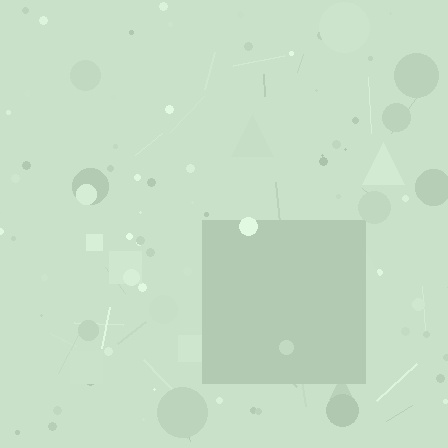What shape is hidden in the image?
A square is hidden in the image.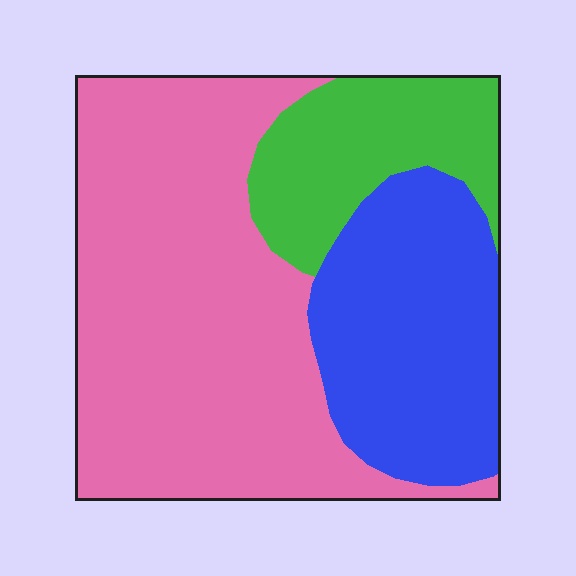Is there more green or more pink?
Pink.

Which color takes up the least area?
Green, at roughly 20%.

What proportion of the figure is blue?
Blue takes up about one quarter (1/4) of the figure.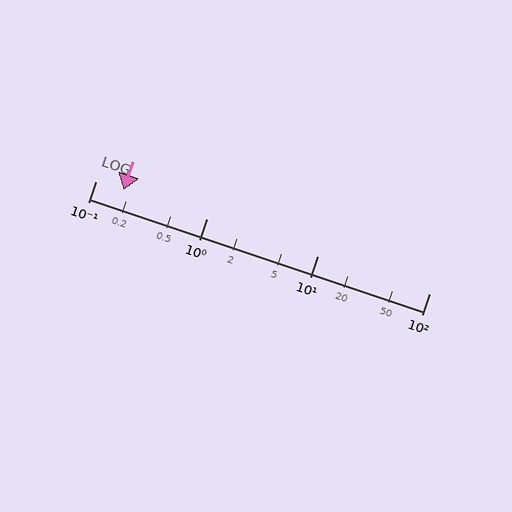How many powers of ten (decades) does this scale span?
The scale spans 3 decades, from 0.1 to 100.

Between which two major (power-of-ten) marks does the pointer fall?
The pointer is between 0.1 and 1.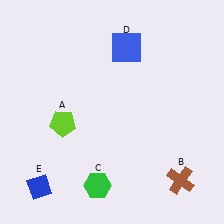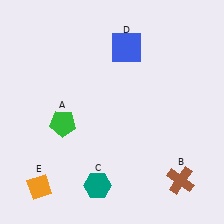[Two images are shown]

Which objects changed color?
A changed from lime to green. C changed from green to teal. E changed from blue to orange.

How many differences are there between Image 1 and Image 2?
There are 3 differences between the two images.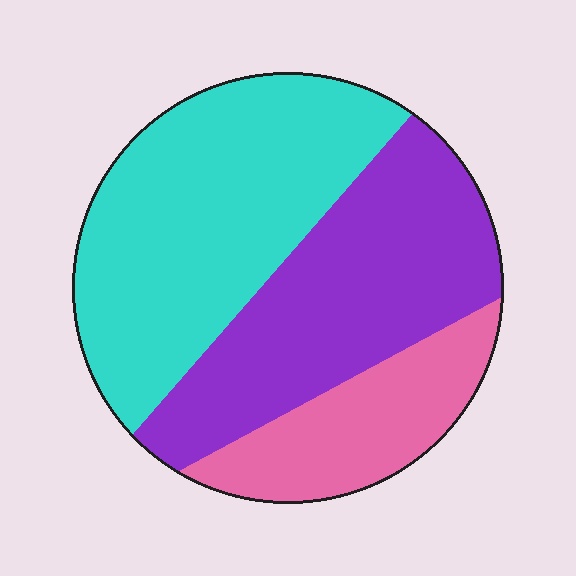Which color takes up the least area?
Pink, at roughly 20%.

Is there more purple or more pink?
Purple.